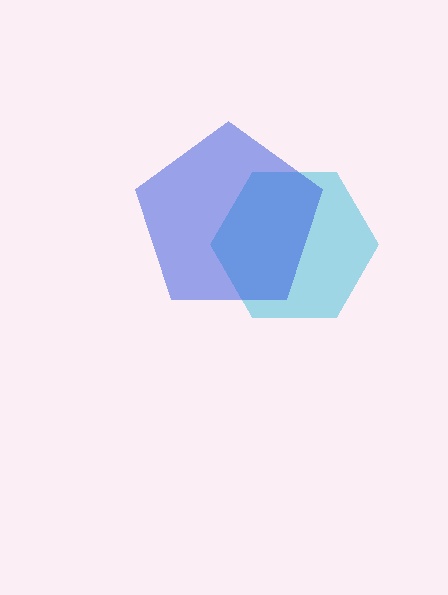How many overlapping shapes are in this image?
There are 2 overlapping shapes in the image.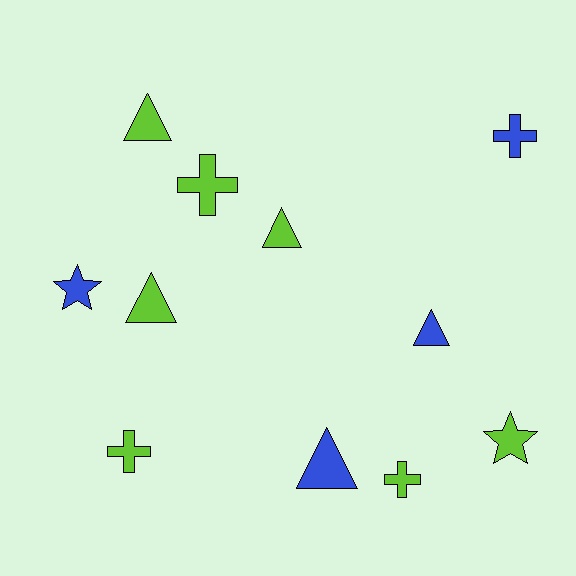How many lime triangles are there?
There are 3 lime triangles.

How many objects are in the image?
There are 11 objects.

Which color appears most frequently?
Lime, with 7 objects.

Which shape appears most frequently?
Triangle, with 5 objects.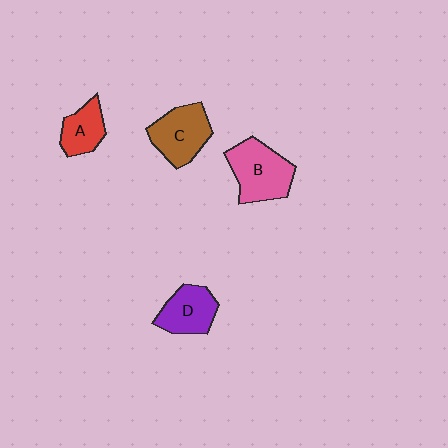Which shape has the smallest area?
Shape A (red).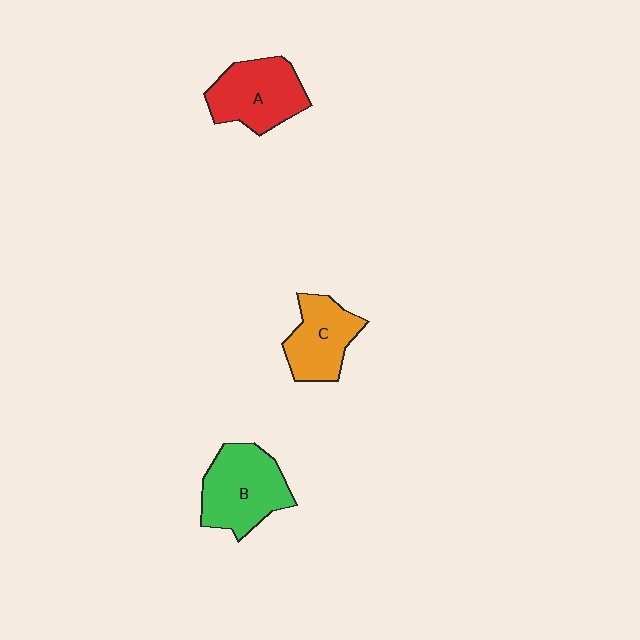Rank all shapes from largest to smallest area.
From largest to smallest: B (green), A (red), C (orange).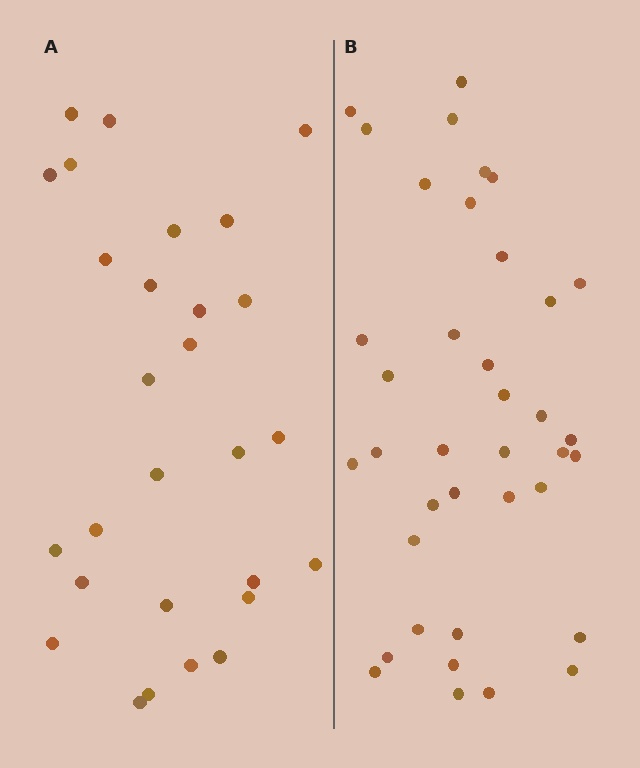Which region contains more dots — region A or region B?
Region B (the right region) has more dots.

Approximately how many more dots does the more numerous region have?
Region B has roughly 10 or so more dots than region A.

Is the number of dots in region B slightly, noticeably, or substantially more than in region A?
Region B has noticeably more, but not dramatically so. The ratio is roughly 1.4 to 1.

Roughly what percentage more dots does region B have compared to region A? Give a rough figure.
About 35% more.